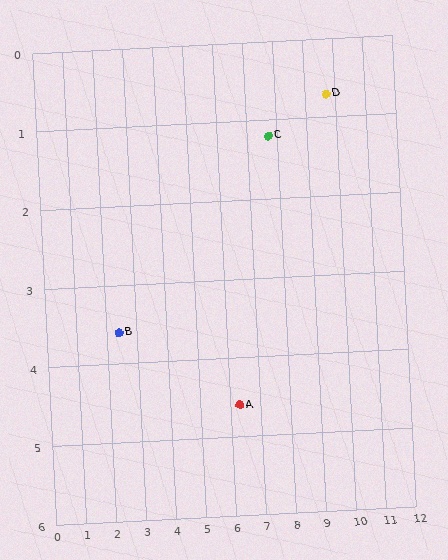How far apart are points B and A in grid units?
Points B and A are about 4.0 grid units apart.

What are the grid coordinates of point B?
Point B is at approximately (2.4, 3.6).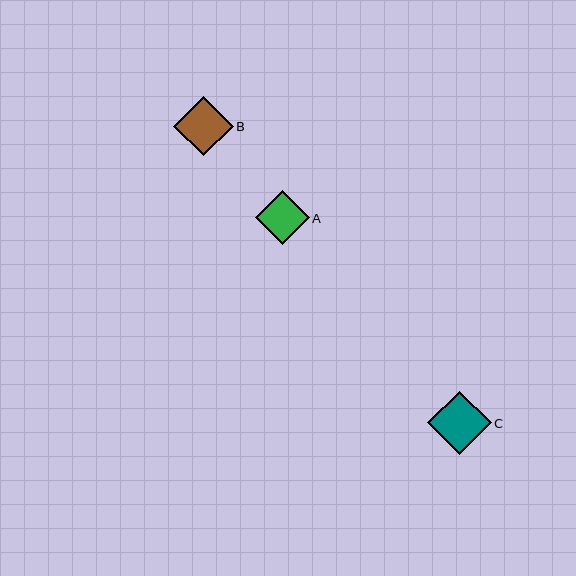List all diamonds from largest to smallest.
From largest to smallest: C, B, A.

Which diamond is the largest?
Diamond C is the largest with a size of approximately 64 pixels.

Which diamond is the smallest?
Diamond A is the smallest with a size of approximately 54 pixels.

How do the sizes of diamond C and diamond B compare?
Diamond C and diamond B are approximately the same size.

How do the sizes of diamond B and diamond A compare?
Diamond B and diamond A are approximately the same size.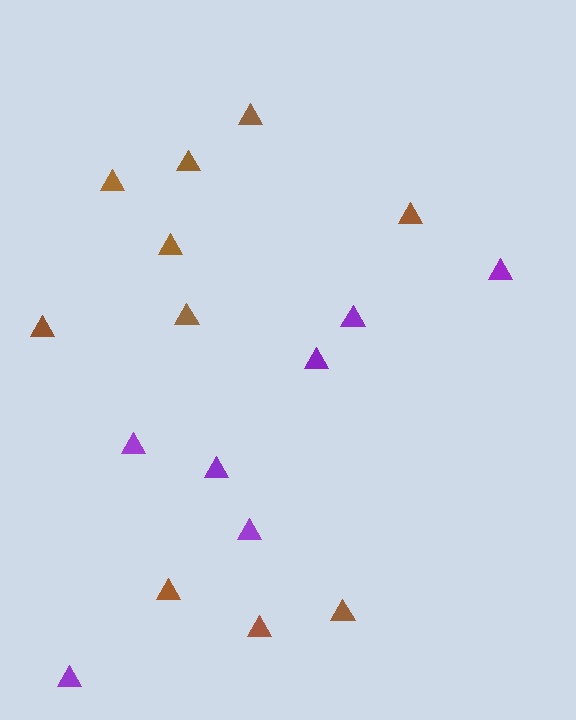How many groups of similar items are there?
There are 2 groups: one group of purple triangles (7) and one group of brown triangles (10).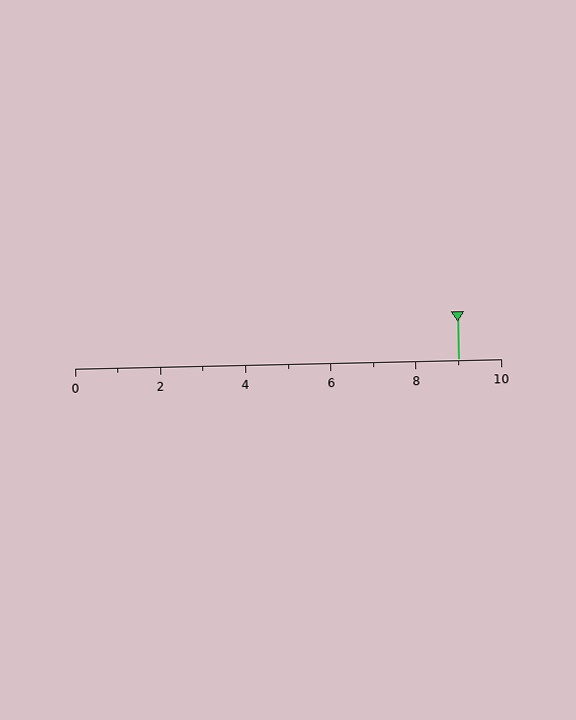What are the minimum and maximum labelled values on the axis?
The axis runs from 0 to 10.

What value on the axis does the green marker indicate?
The marker indicates approximately 9.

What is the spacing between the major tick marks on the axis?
The major ticks are spaced 2 apart.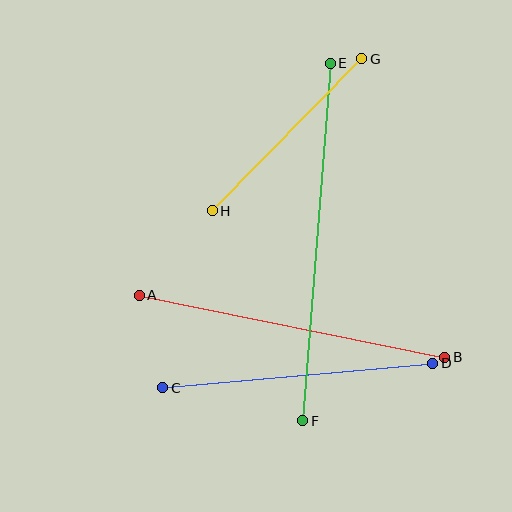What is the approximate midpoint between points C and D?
The midpoint is at approximately (298, 376) pixels.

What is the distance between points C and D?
The distance is approximately 271 pixels.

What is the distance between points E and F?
The distance is approximately 359 pixels.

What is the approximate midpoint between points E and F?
The midpoint is at approximately (317, 242) pixels.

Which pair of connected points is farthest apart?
Points E and F are farthest apart.